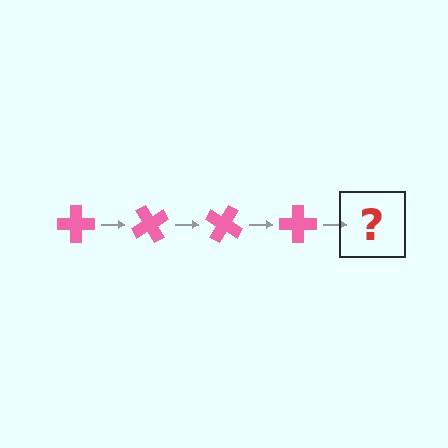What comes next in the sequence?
The next element should be a pink cross rotated 240 degrees.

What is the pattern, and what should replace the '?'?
The pattern is that the cross rotates 60 degrees each step. The '?' should be a pink cross rotated 240 degrees.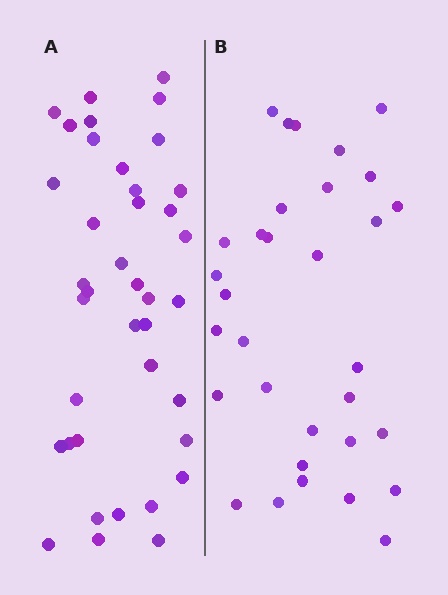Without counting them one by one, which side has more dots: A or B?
Region A (the left region) has more dots.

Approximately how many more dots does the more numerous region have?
Region A has roughly 8 or so more dots than region B.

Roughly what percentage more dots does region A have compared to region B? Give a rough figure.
About 20% more.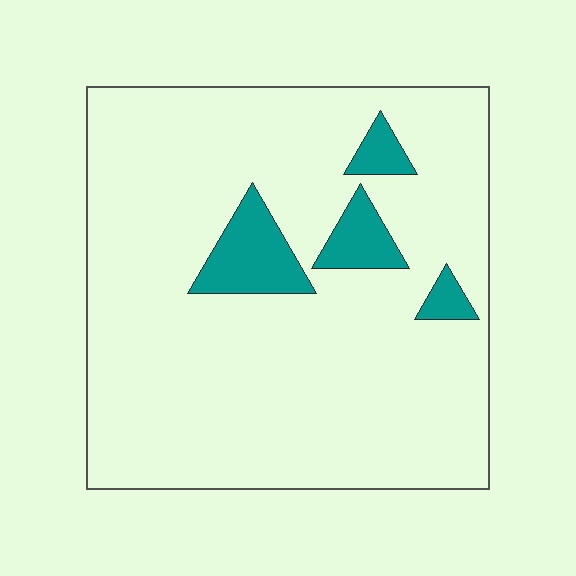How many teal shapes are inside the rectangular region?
4.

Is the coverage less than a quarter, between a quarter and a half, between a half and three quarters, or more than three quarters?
Less than a quarter.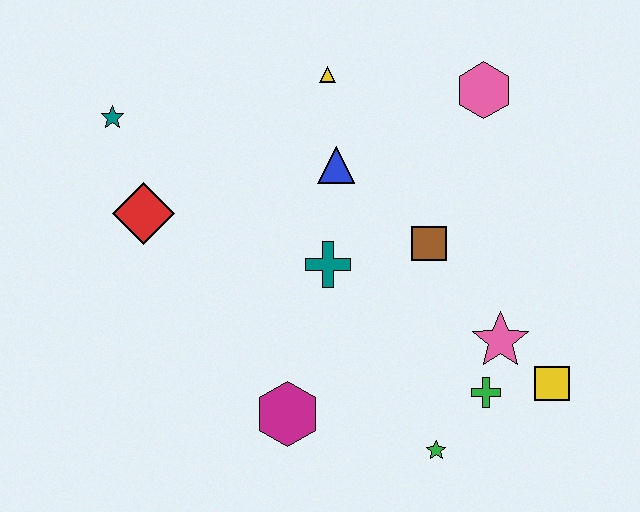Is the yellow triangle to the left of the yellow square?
Yes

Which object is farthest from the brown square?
The teal star is farthest from the brown square.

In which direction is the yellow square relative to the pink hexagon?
The yellow square is below the pink hexagon.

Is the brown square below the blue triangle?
Yes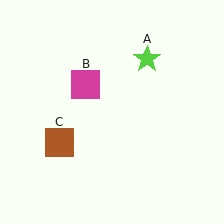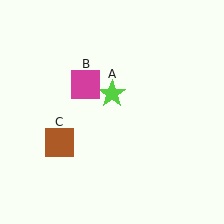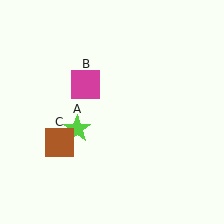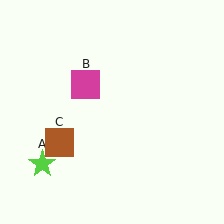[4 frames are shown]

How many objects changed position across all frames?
1 object changed position: lime star (object A).